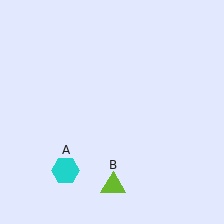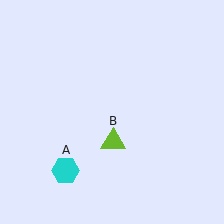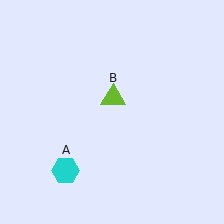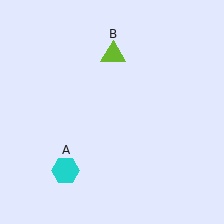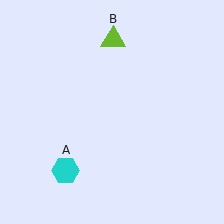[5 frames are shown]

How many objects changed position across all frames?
1 object changed position: lime triangle (object B).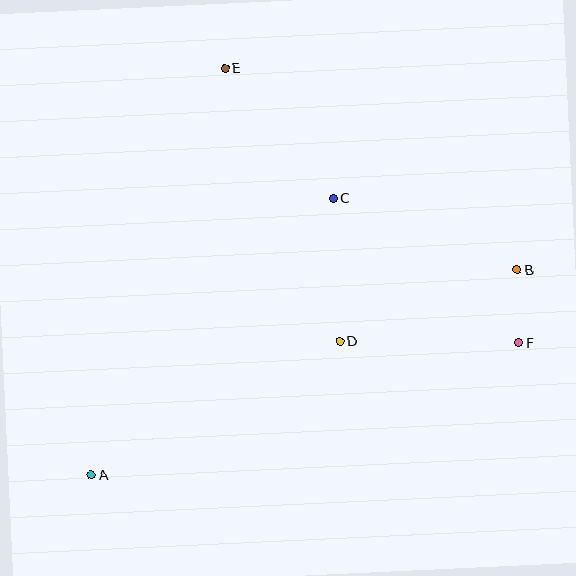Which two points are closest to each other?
Points B and F are closest to each other.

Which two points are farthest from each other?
Points A and B are farthest from each other.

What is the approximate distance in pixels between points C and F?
The distance between C and F is approximately 235 pixels.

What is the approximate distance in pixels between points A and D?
The distance between A and D is approximately 282 pixels.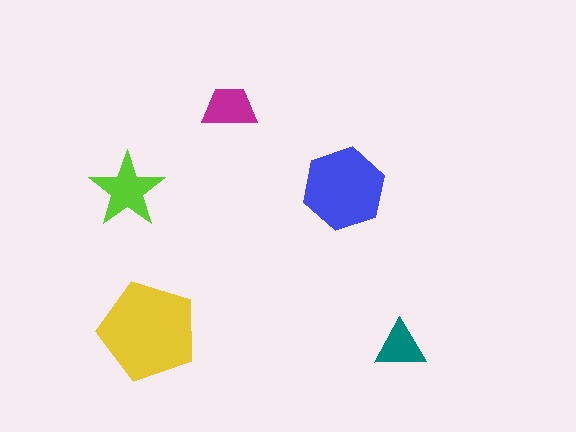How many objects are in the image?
There are 5 objects in the image.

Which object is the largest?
The yellow pentagon.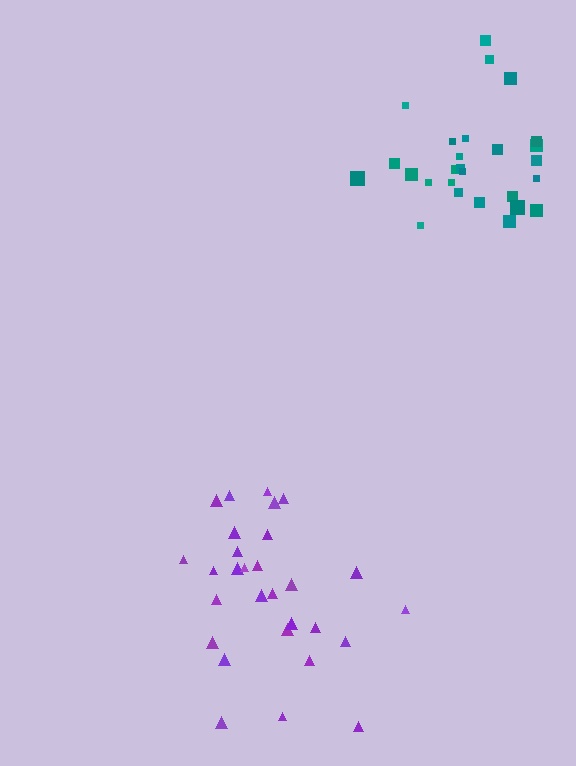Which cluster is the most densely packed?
Teal.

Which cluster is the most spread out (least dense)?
Purple.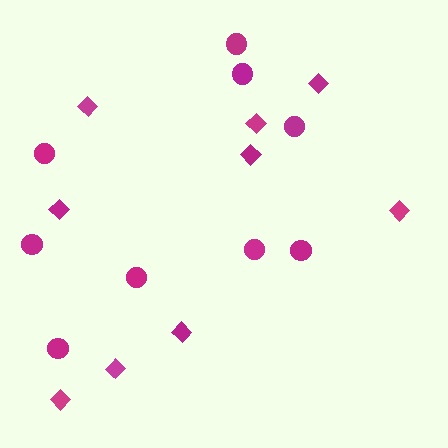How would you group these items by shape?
There are 2 groups: one group of diamonds (9) and one group of circles (9).